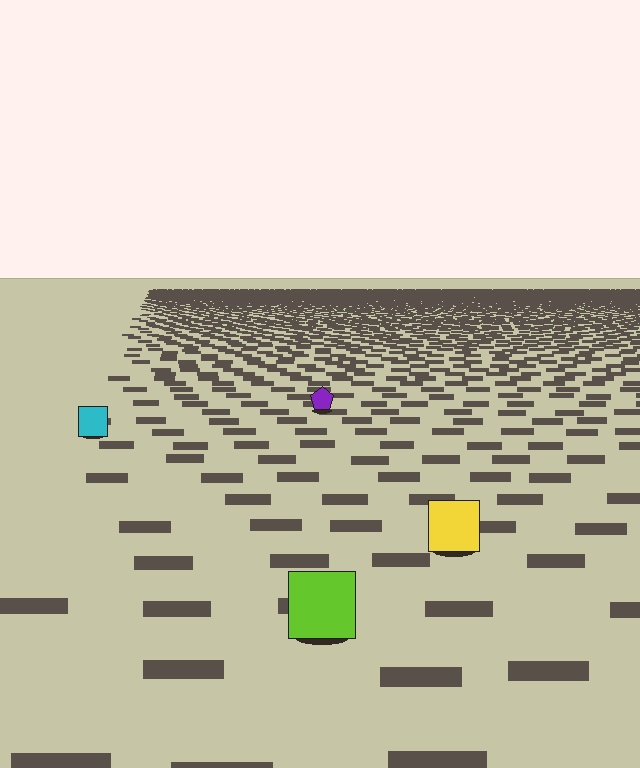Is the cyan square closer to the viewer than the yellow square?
No. The yellow square is closer — you can tell from the texture gradient: the ground texture is coarser near it.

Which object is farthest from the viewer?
The purple pentagon is farthest from the viewer. It appears smaller and the ground texture around it is denser.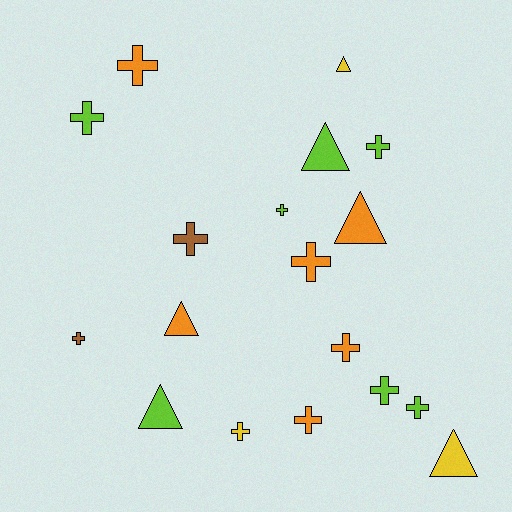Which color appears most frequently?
Lime, with 7 objects.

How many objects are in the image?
There are 18 objects.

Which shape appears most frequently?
Cross, with 12 objects.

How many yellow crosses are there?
There is 1 yellow cross.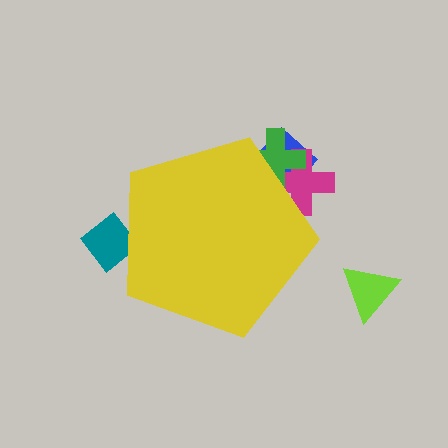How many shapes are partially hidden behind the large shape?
4 shapes are partially hidden.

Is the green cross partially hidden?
Yes, the green cross is partially hidden behind the yellow pentagon.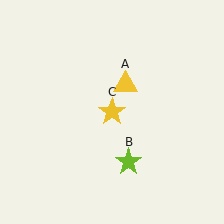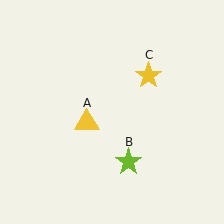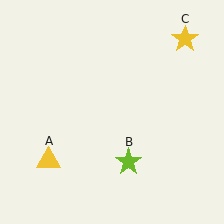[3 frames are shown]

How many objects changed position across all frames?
2 objects changed position: yellow triangle (object A), yellow star (object C).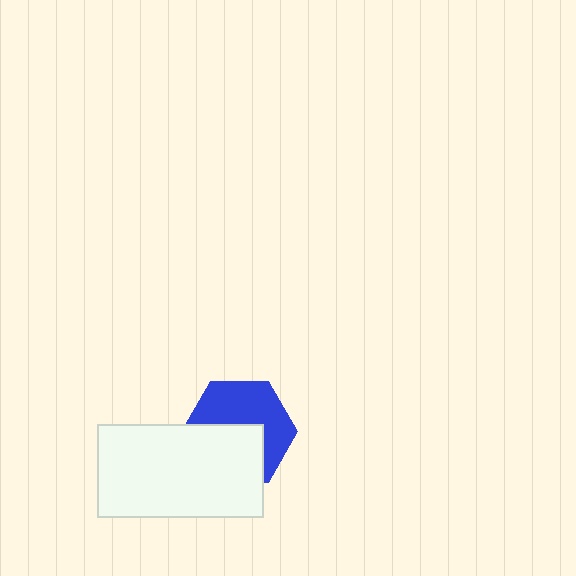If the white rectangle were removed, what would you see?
You would see the complete blue hexagon.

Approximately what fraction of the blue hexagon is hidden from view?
Roughly 47% of the blue hexagon is hidden behind the white rectangle.